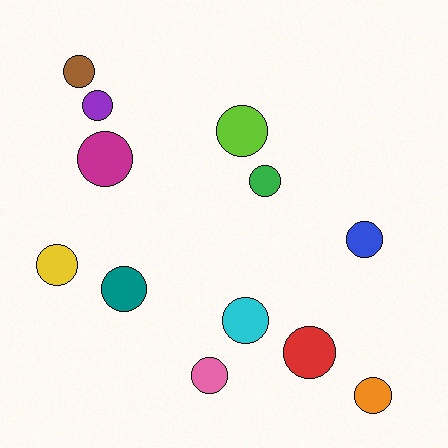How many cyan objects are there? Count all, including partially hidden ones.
There is 1 cyan object.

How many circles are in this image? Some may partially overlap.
There are 12 circles.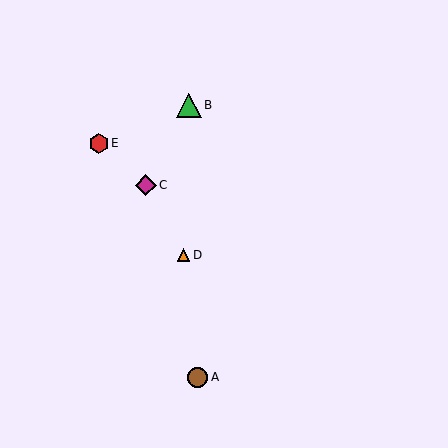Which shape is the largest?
The green triangle (labeled B) is the largest.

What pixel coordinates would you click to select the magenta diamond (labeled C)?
Click at (146, 185) to select the magenta diamond C.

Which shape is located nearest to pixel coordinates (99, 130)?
The red hexagon (labeled E) at (99, 143) is nearest to that location.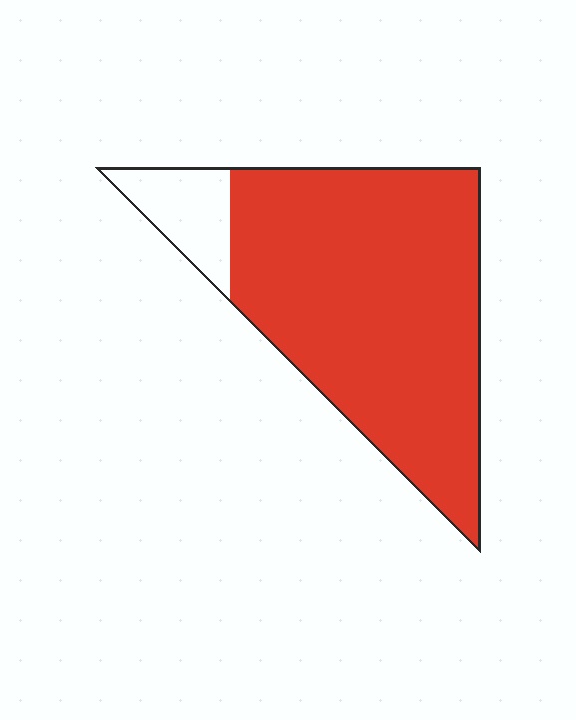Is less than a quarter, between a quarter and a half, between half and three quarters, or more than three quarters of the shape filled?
More than three quarters.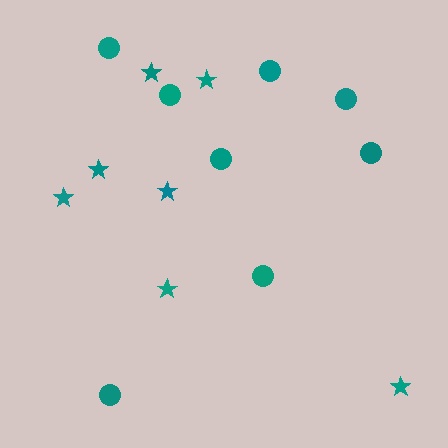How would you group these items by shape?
There are 2 groups: one group of stars (7) and one group of circles (8).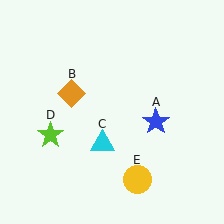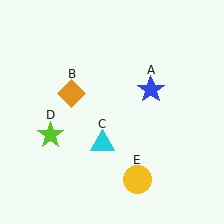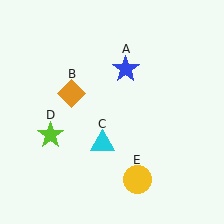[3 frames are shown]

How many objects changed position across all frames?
1 object changed position: blue star (object A).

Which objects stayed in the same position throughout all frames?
Orange diamond (object B) and cyan triangle (object C) and lime star (object D) and yellow circle (object E) remained stationary.